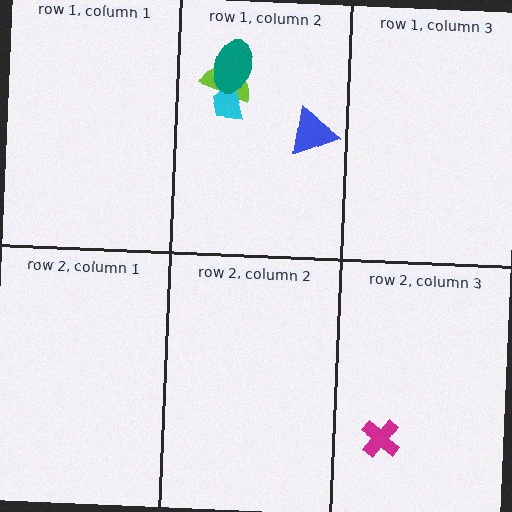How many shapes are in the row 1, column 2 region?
4.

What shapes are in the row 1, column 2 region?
The lime semicircle, the blue triangle, the cyan trapezoid, the teal ellipse.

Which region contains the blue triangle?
The row 1, column 2 region.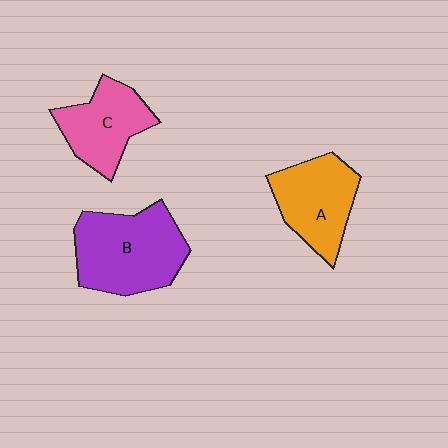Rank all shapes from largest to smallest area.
From largest to smallest: B (purple), A (orange), C (pink).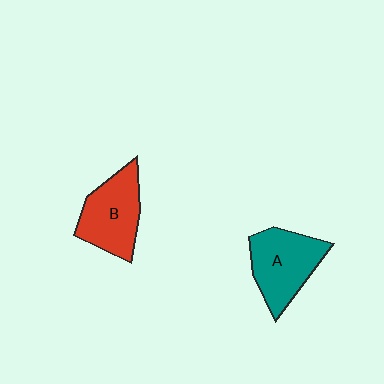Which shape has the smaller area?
Shape B (red).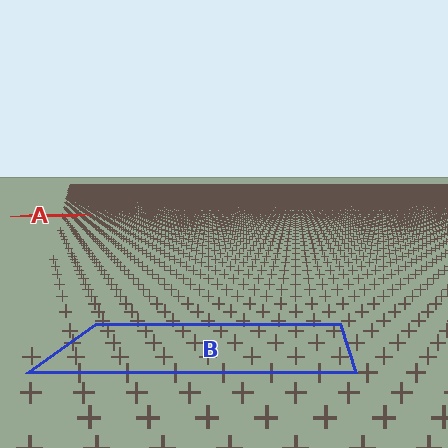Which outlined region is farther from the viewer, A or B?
Region A is farther from the viewer — the texture elements inside it appear smaller and more densely packed.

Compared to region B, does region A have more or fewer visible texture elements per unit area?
Region A has more texture elements per unit area — they are packed more densely because it is farther away.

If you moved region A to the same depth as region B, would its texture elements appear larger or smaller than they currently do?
They would appear larger. At a closer depth, the same texture elements are projected at a bigger on-screen size.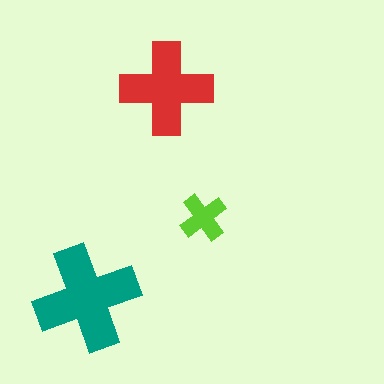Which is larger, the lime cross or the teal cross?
The teal one.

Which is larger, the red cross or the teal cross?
The teal one.